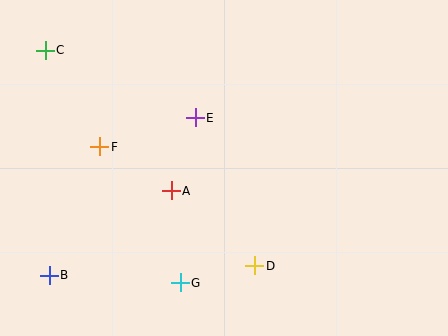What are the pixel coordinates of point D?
Point D is at (255, 266).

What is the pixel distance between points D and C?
The distance between D and C is 301 pixels.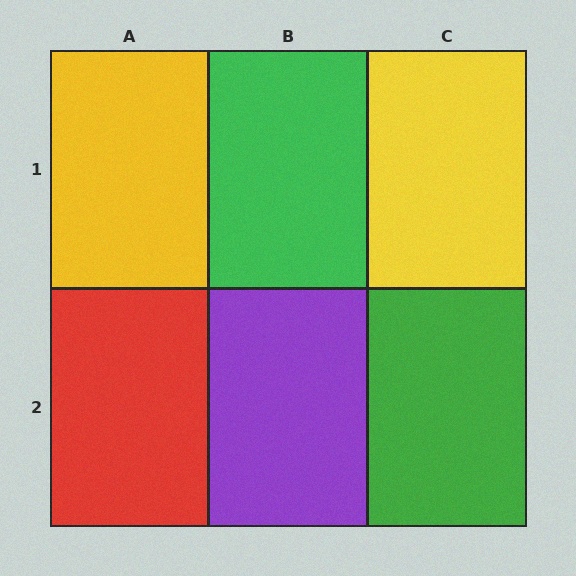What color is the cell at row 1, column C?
Yellow.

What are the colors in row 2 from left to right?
Red, purple, green.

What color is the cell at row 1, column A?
Yellow.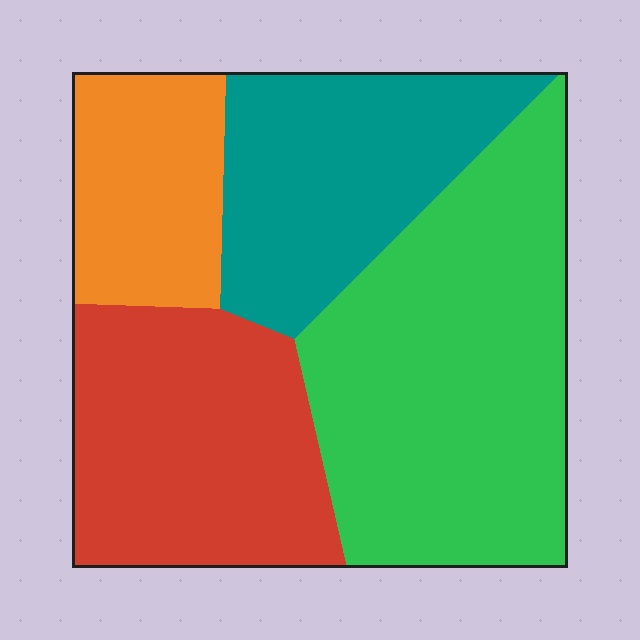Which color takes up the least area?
Orange, at roughly 15%.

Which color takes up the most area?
Green, at roughly 40%.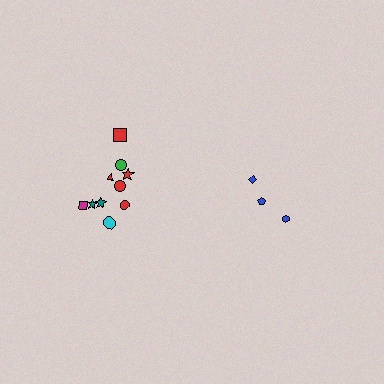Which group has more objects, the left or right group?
The left group.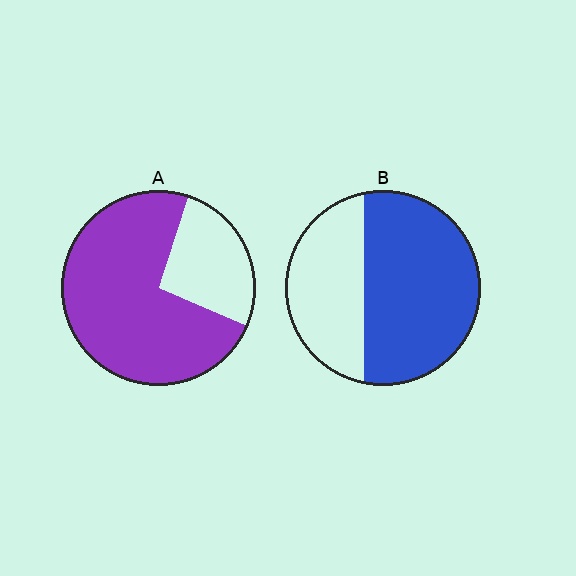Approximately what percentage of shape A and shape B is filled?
A is approximately 75% and B is approximately 60%.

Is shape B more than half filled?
Yes.